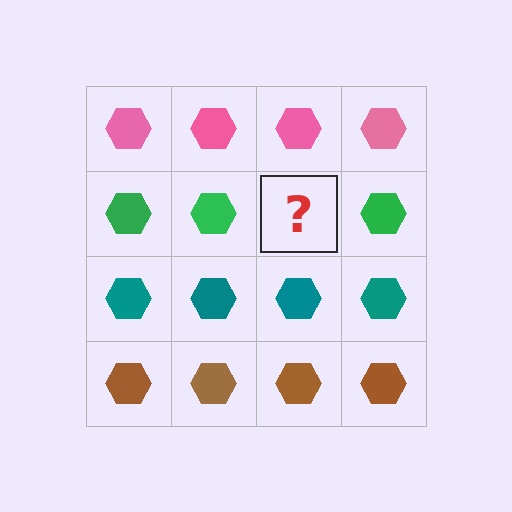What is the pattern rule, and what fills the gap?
The rule is that each row has a consistent color. The gap should be filled with a green hexagon.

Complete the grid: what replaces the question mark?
The question mark should be replaced with a green hexagon.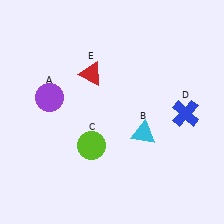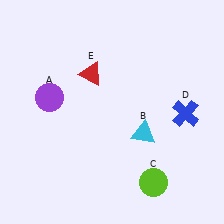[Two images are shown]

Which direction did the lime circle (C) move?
The lime circle (C) moved right.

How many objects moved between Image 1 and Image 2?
1 object moved between the two images.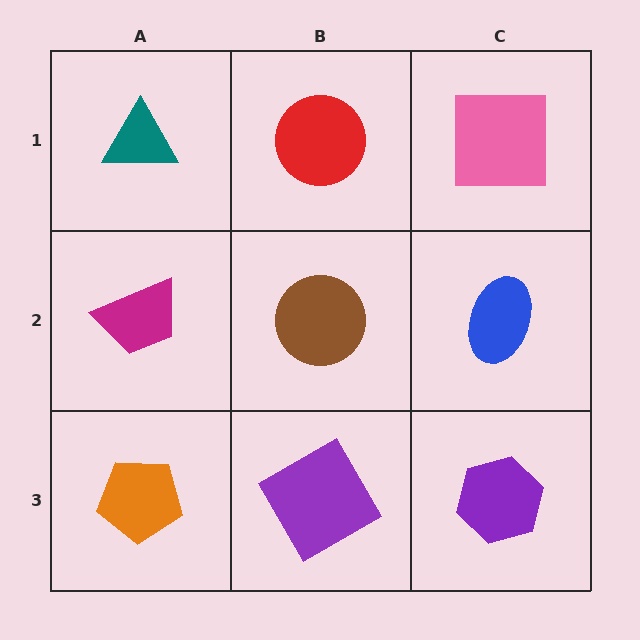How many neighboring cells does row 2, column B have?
4.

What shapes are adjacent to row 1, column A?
A magenta trapezoid (row 2, column A), a red circle (row 1, column B).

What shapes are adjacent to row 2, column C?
A pink square (row 1, column C), a purple hexagon (row 3, column C), a brown circle (row 2, column B).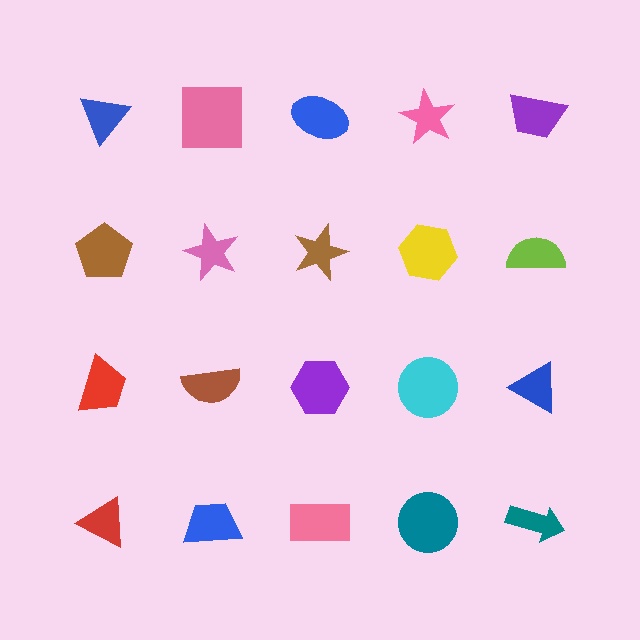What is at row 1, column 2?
A pink square.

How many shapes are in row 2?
5 shapes.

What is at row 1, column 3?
A blue ellipse.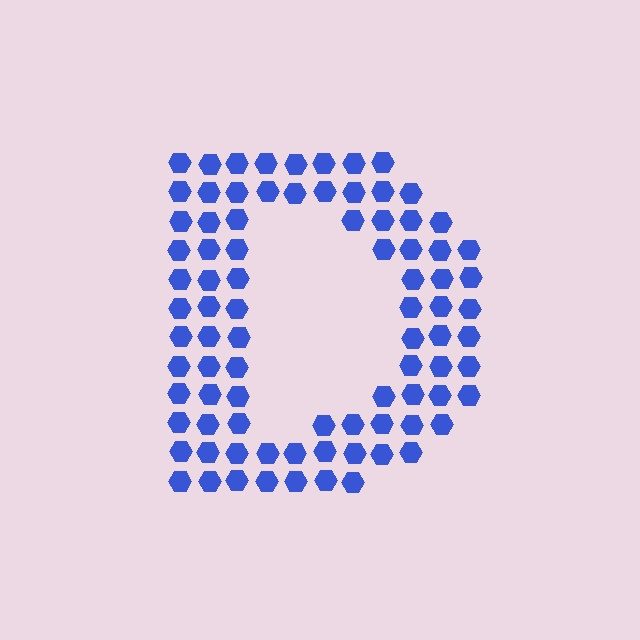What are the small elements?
The small elements are hexagons.